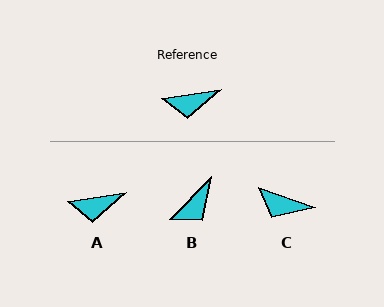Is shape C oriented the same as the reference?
No, it is off by about 28 degrees.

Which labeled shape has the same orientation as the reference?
A.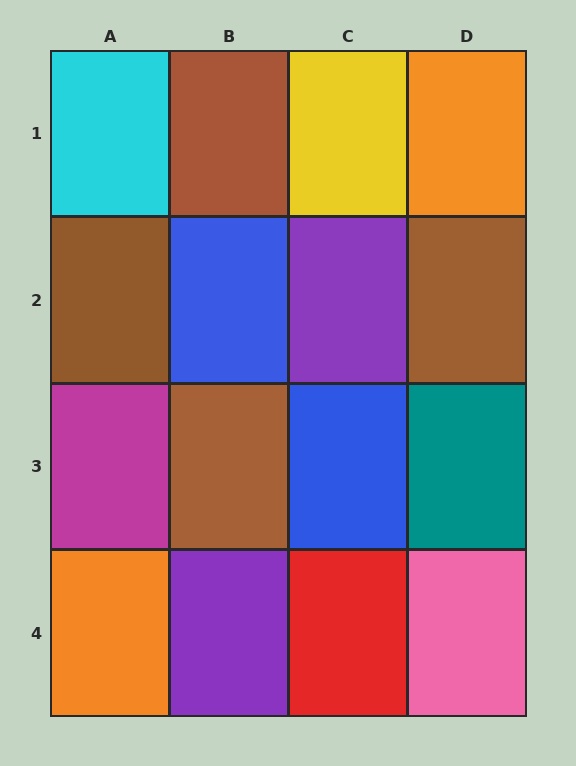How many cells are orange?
2 cells are orange.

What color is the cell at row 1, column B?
Brown.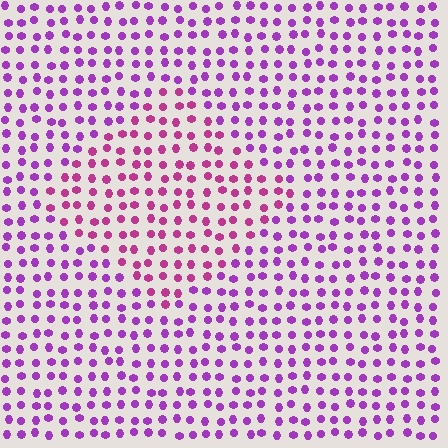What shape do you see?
I see a diamond.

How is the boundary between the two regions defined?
The boundary is defined purely by a slight shift in hue (about 32 degrees). Spacing, size, and orientation are identical on both sides.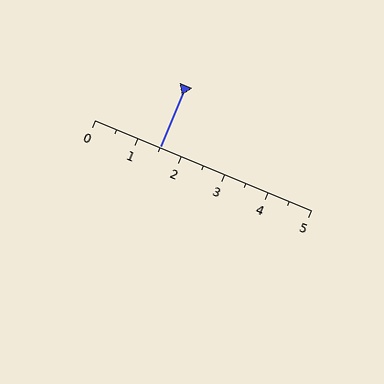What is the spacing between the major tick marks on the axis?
The major ticks are spaced 1 apart.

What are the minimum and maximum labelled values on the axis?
The axis runs from 0 to 5.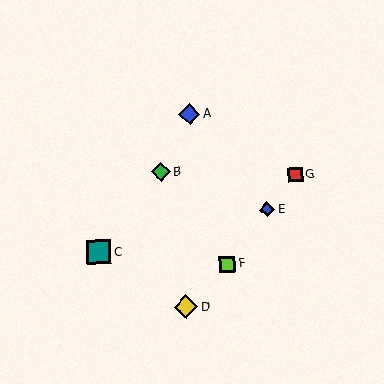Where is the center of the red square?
The center of the red square is at (296, 175).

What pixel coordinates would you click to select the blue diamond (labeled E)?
Click at (267, 210) to select the blue diamond E.